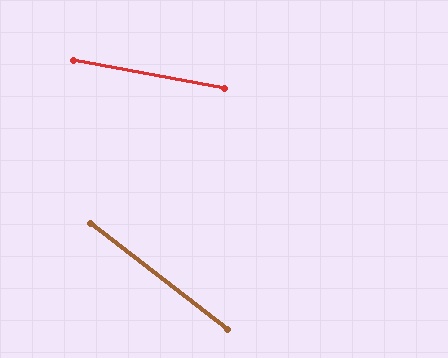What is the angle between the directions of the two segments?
Approximately 27 degrees.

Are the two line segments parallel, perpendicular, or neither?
Neither parallel nor perpendicular — they differ by about 27°.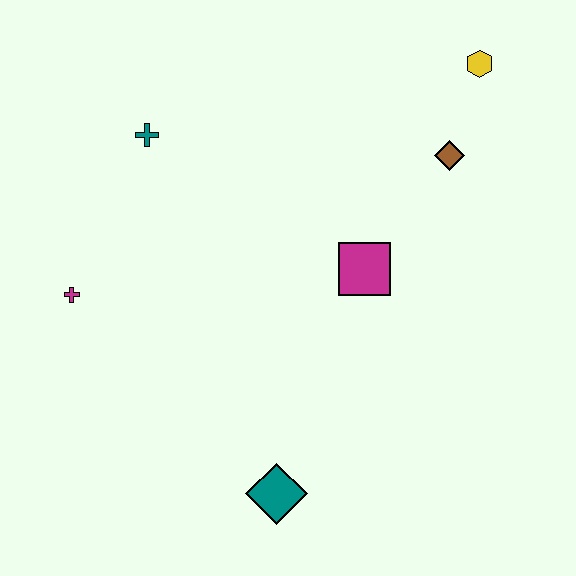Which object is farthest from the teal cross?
The teal diamond is farthest from the teal cross.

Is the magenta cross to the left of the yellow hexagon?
Yes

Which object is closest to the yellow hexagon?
The brown diamond is closest to the yellow hexagon.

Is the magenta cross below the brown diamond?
Yes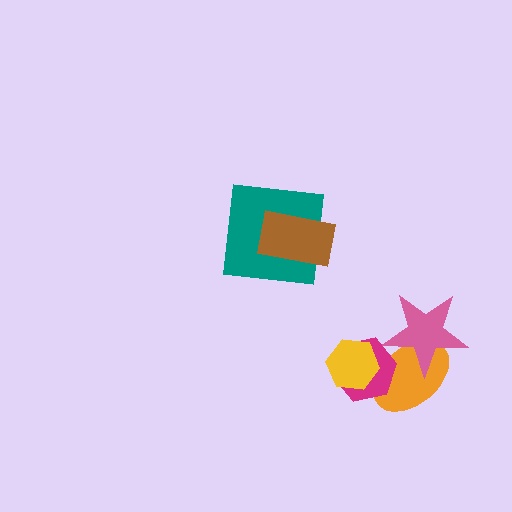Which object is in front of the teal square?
The brown rectangle is in front of the teal square.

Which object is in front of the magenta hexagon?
The yellow hexagon is in front of the magenta hexagon.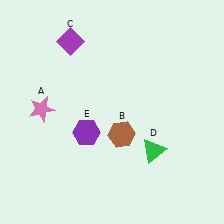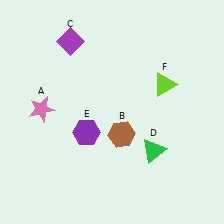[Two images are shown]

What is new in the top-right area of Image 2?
A lime triangle (F) was added in the top-right area of Image 2.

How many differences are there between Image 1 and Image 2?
There is 1 difference between the two images.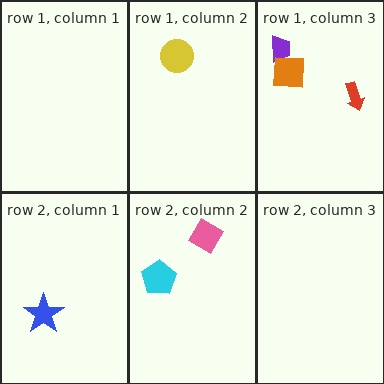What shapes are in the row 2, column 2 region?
The pink diamond, the cyan pentagon.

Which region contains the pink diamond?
The row 2, column 2 region.